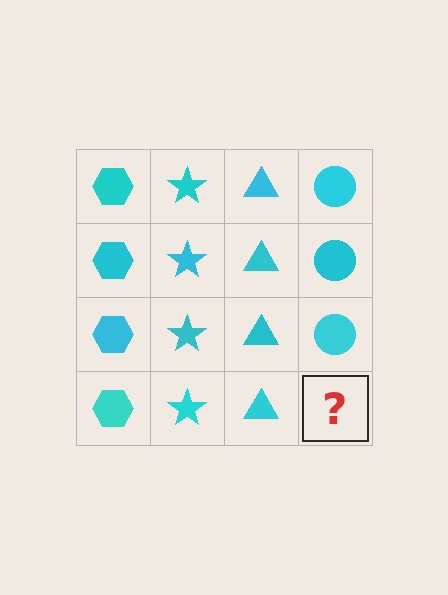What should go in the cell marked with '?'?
The missing cell should contain a cyan circle.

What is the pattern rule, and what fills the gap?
The rule is that each column has a consistent shape. The gap should be filled with a cyan circle.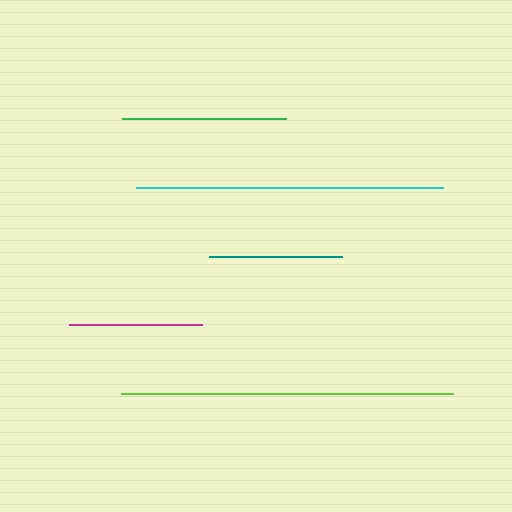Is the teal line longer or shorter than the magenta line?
The magenta line is longer than the teal line.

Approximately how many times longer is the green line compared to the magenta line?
The green line is approximately 1.2 times the length of the magenta line.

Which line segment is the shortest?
The teal line is the shortest at approximately 133 pixels.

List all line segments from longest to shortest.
From longest to shortest: lime, cyan, green, magenta, teal.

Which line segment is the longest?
The lime line is the longest at approximately 332 pixels.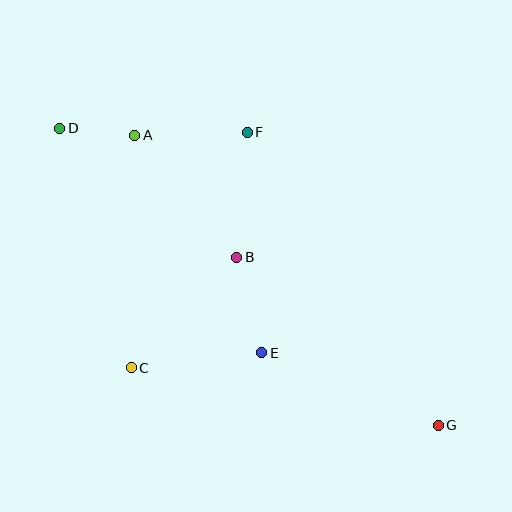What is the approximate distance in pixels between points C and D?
The distance between C and D is approximately 250 pixels.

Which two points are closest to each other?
Points A and D are closest to each other.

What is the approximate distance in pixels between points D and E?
The distance between D and E is approximately 302 pixels.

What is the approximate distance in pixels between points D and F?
The distance between D and F is approximately 187 pixels.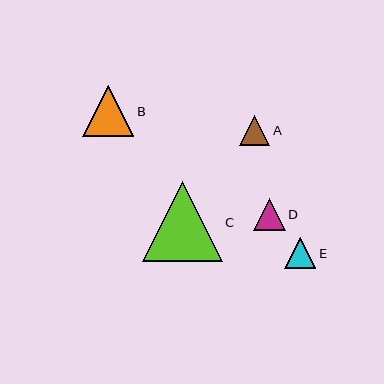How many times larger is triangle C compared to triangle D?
Triangle C is approximately 2.5 times the size of triangle D.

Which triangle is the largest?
Triangle C is the largest with a size of approximately 80 pixels.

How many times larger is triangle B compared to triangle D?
Triangle B is approximately 1.6 times the size of triangle D.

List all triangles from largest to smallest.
From largest to smallest: C, B, D, E, A.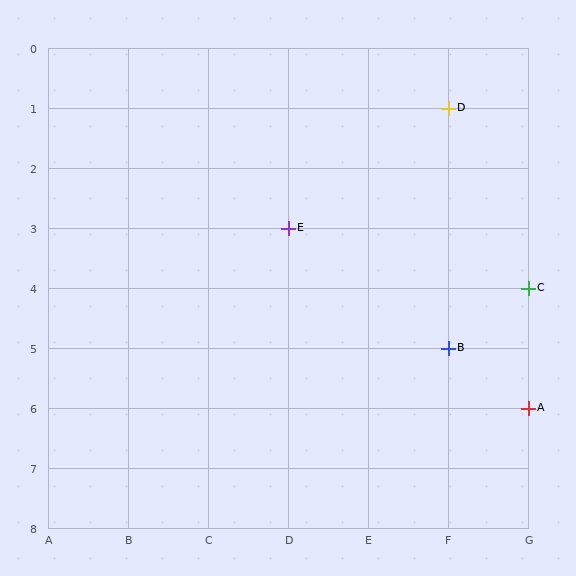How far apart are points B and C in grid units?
Points B and C are 1 column and 1 row apart (about 1.4 grid units diagonally).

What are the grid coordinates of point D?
Point D is at grid coordinates (F, 1).